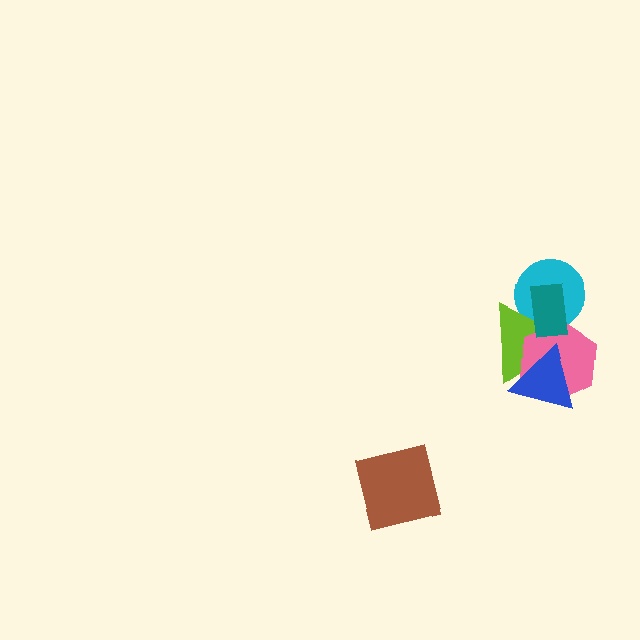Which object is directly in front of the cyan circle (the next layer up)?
The lime triangle is directly in front of the cyan circle.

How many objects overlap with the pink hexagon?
4 objects overlap with the pink hexagon.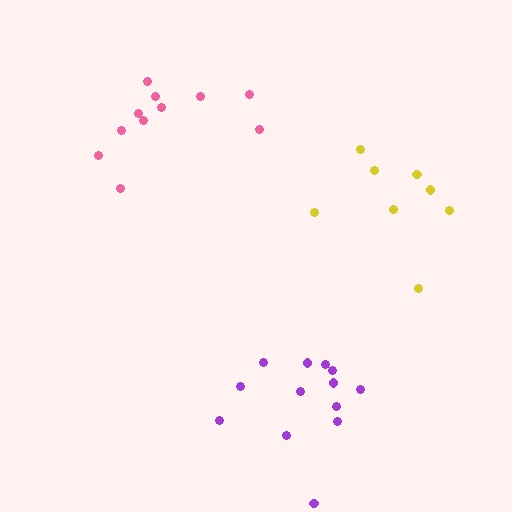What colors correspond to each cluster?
The clusters are colored: pink, purple, yellow.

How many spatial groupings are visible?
There are 3 spatial groupings.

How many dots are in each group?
Group 1: 11 dots, Group 2: 13 dots, Group 3: 8 dots (32 total).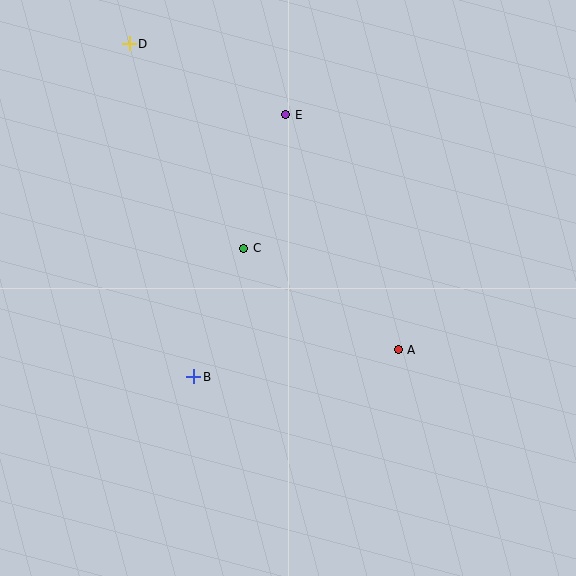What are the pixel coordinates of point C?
Point C is at (244, 248).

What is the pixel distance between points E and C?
The distance between E and C is 140 pixels.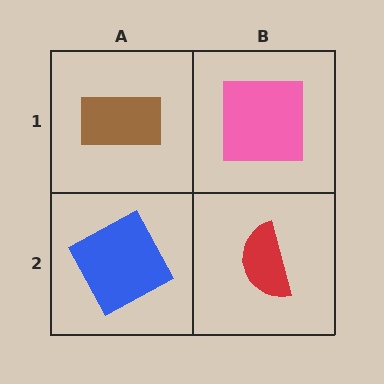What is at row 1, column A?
A brown rectangle.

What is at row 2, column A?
A blue square.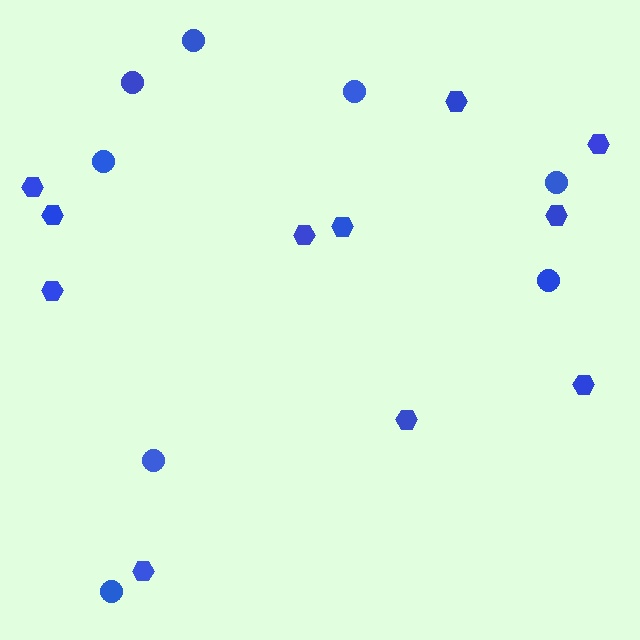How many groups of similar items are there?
There are 2 groups: one group of hexagons (11) and one group of circles (8).